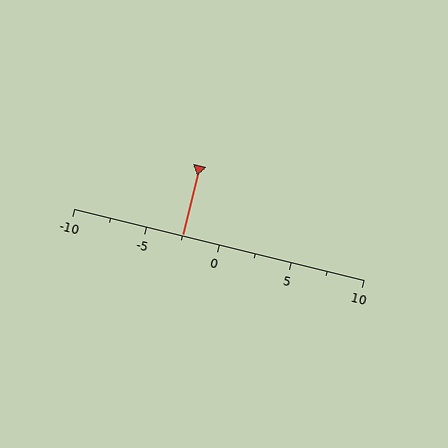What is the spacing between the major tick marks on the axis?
The major ticks are spaced 5 apart.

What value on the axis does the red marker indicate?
The marker indicates approximately -2.5.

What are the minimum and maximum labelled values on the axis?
The axis runs from -10 to 10.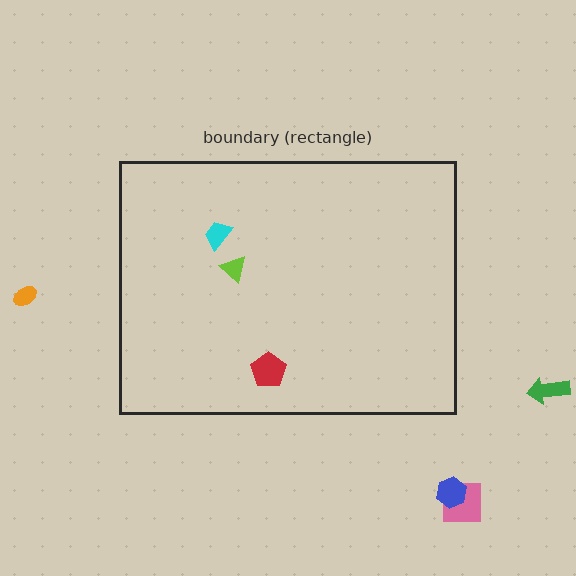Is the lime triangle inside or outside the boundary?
Inside.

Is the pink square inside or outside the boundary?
Outside.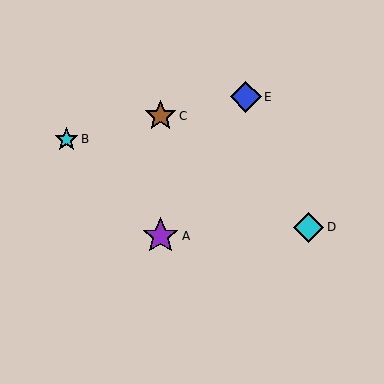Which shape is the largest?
The purple star (labeled A) is the largest.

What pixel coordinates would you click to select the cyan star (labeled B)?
Click at (66, 139) to select the cyan star B.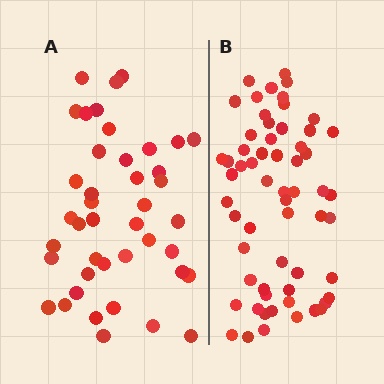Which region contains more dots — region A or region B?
Region B (the right region) has more dots.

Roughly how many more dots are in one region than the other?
Region B has approximately 20 more dots than region A.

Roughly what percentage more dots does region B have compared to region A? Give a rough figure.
About 45% more.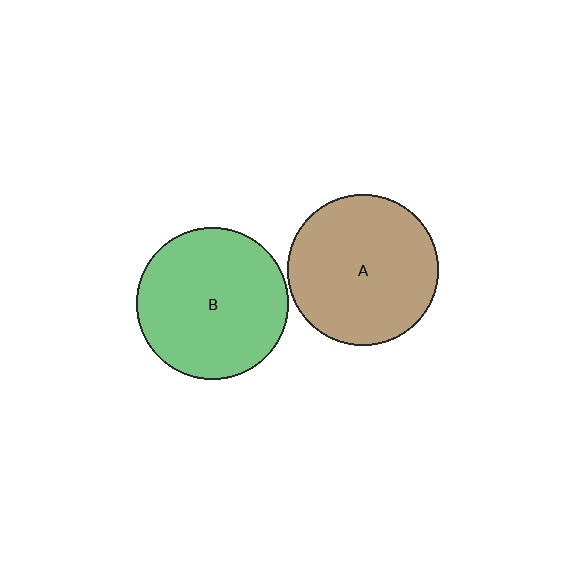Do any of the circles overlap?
No, none of the circles overlap.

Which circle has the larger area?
Circle B (green).